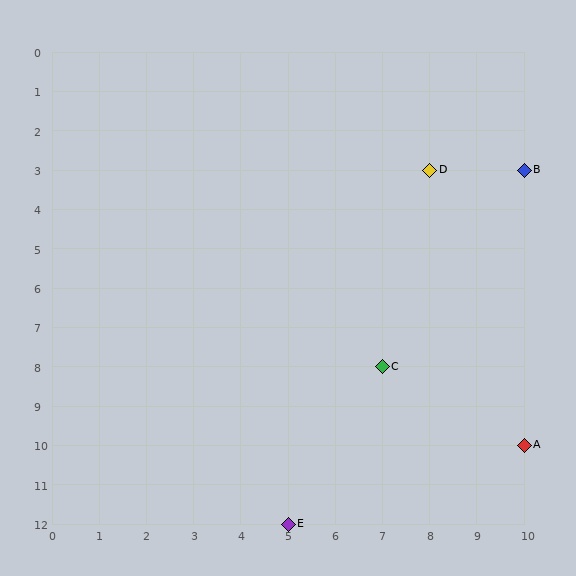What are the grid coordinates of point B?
Point B is at grid coordinates (10, 3).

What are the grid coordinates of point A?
Point A is at grid coordinates (10, 10).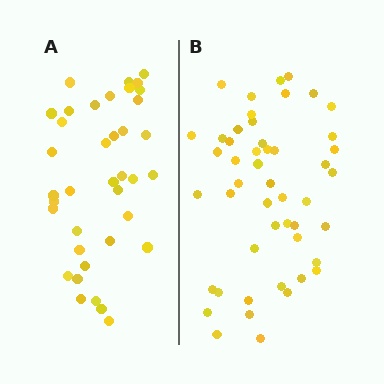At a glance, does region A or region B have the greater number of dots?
Region B (the right region) has more dots.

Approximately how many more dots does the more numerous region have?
Region B has roughly 12 or so more dots than region A.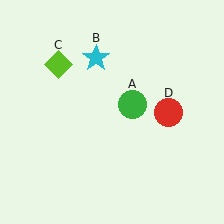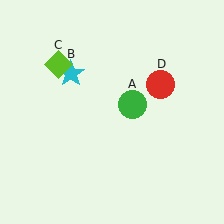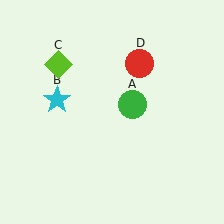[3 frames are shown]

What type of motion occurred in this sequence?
The cyan star (object B), red circle (object D) rotated counterclockwise around the center of the scene.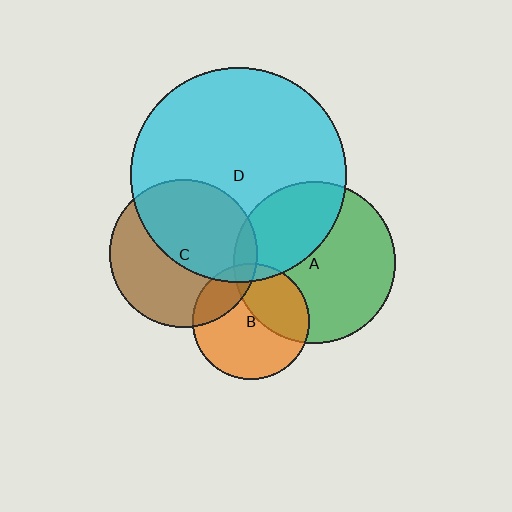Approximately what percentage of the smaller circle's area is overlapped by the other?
Approximately 10%.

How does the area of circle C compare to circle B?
Approximately 1.6 times.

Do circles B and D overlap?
Yes.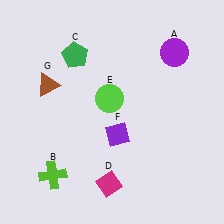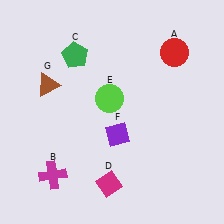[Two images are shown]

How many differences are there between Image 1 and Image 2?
There are 2 differences between the two images.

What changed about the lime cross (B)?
In Image 1, B is lime. In Image 2, it changed to magenta.